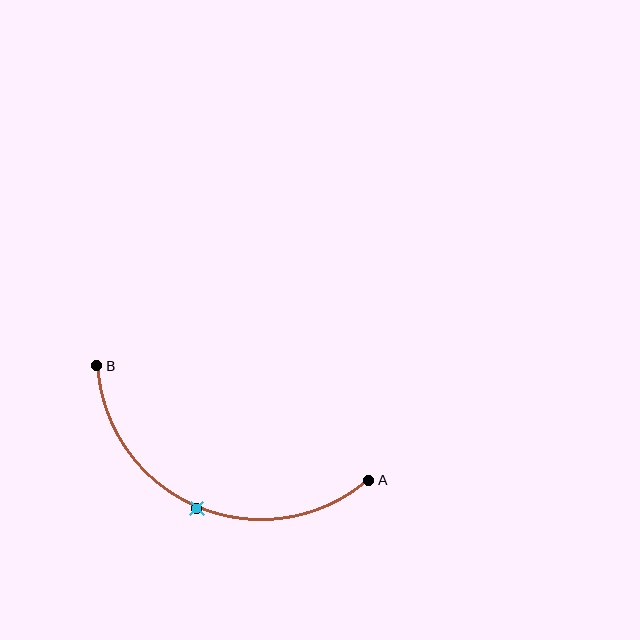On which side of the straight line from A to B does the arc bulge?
The arc bulges below the straight line connecting A and B.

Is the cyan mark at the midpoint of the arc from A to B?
Yes. The cyan mark lies on the arc at equal arc-length from both A and B — it is the arc midpoint.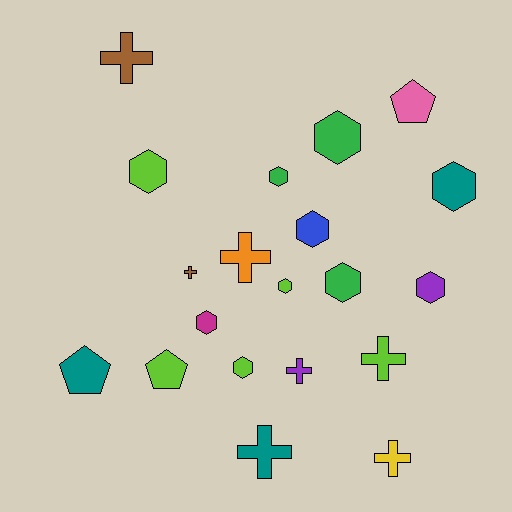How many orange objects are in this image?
There is 1 orange object.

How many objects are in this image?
There are 20 objects.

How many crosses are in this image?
There are 7 crosses.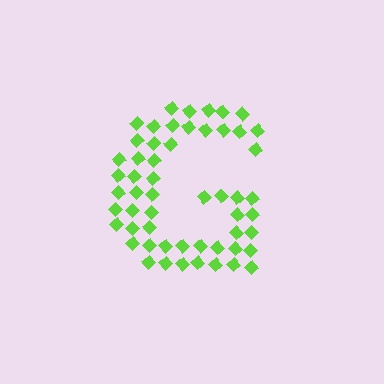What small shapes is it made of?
It is made of small diamonds.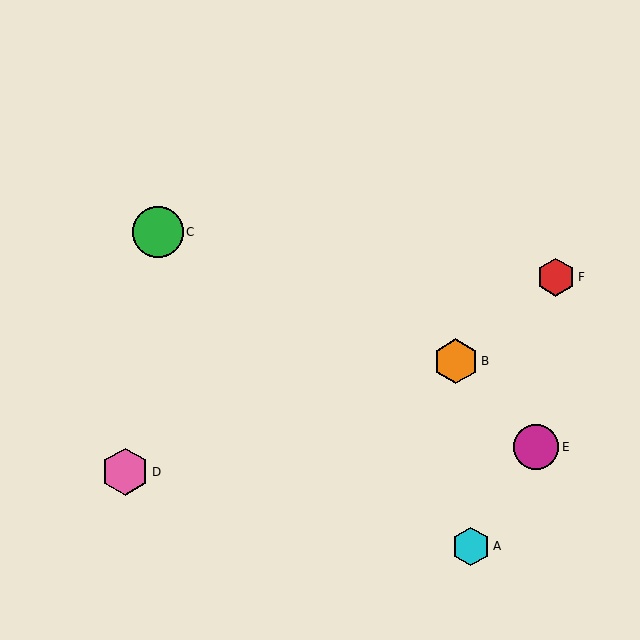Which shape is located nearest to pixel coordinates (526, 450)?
The magenta circle (labeled E) at (536, 447) is nearest to that location.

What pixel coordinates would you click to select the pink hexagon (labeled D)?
Click at (125, 472) to select the pink hexagon D.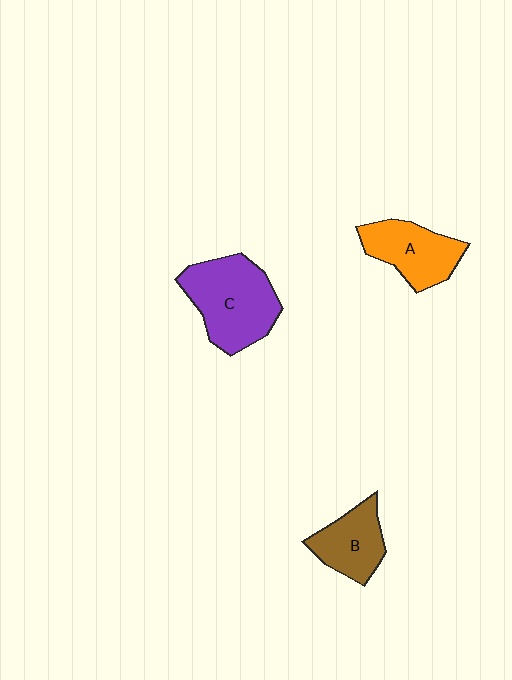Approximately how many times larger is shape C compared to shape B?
Approximately 1.6 times.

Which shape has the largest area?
Shape C (purple).